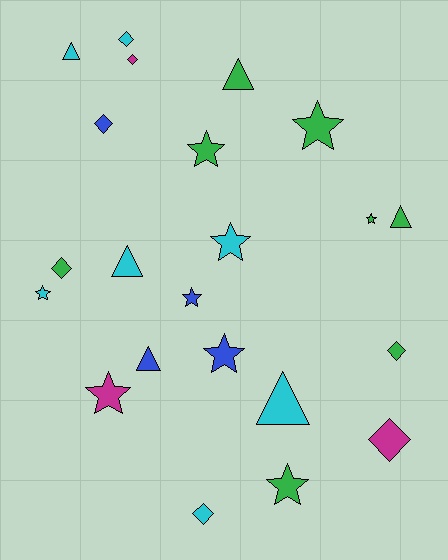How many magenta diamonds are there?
There are 2 magenta diamonds.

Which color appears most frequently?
Green, with 8 objects.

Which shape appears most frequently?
Star, with 9 objects.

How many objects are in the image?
There are 22 objects.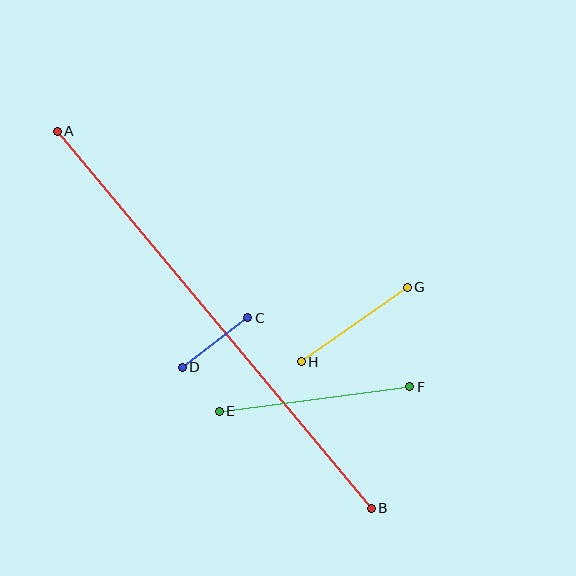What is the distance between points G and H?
The distance is approximately 129 pixels.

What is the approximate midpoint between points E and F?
The midpoint is at approximately (314, 399) pixels.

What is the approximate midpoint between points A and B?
The midpoint is at approximately (214, 320) pixels.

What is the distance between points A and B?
The distance is approximately 491 pixels.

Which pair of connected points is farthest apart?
Points A and B are farthest apart.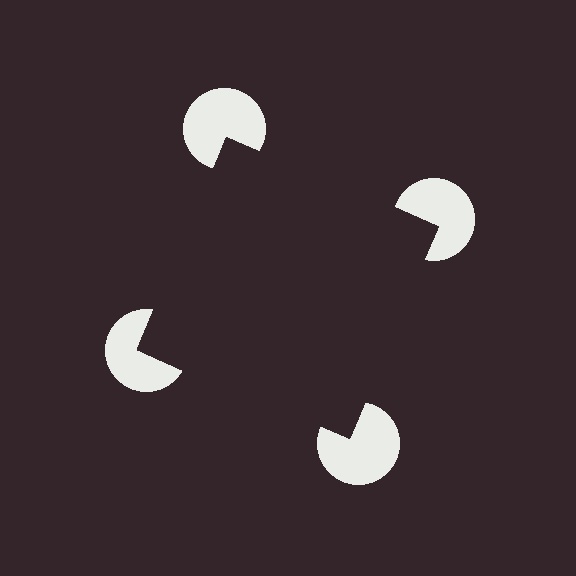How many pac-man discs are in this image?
There are 4 — one at each vertex of the illusory square.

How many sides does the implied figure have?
4 sides.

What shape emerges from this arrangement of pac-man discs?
An illusory square — its edges are inferred from the aligned wedge cuts in the pac-man discs, not physically drawn.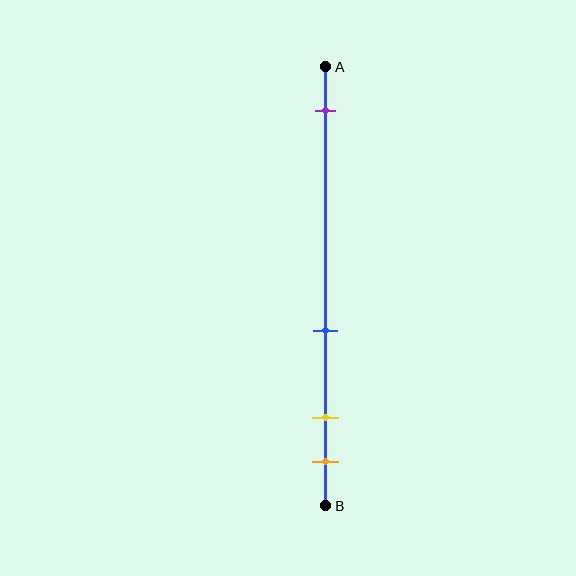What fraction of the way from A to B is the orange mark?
The orange mark is approximately 90% (0.9) of the way from A to B.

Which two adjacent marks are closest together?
The yellow and orange marks are the closest adjacent pair.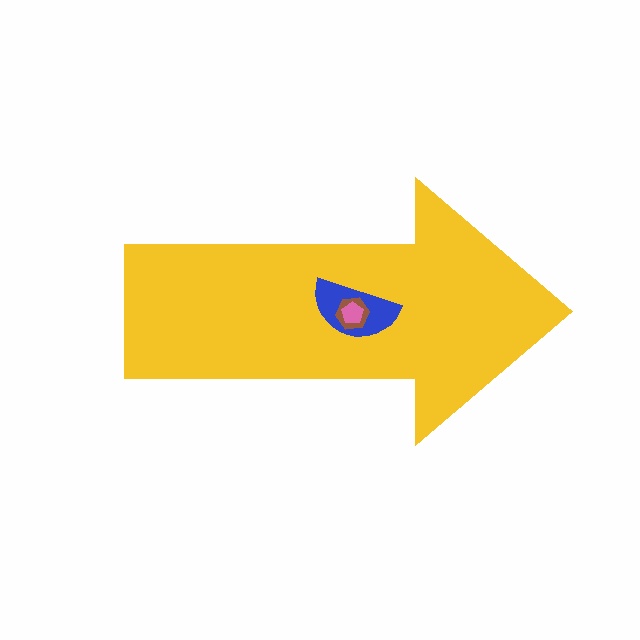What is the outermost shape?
The yellow arrow.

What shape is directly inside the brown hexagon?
The pink pentagon.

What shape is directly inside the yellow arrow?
The blue semicircle.